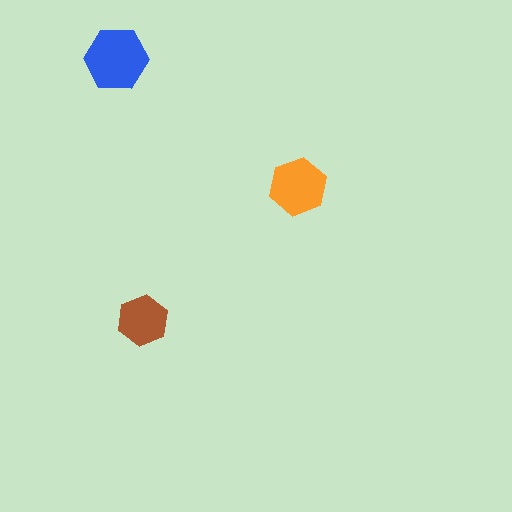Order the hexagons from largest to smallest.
the blue one, the orange one, the brown one.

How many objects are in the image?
There are 3 objects in the image.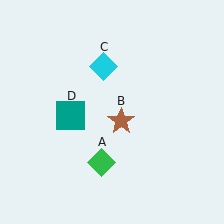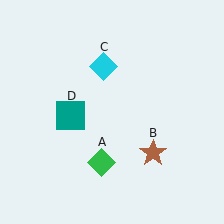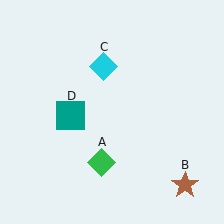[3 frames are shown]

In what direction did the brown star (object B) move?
The brown star (object B) moved down and to the right.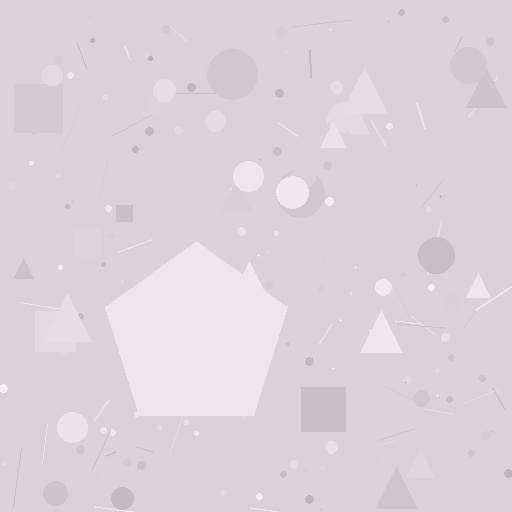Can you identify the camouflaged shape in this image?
The camouflaged shape is a pentagon.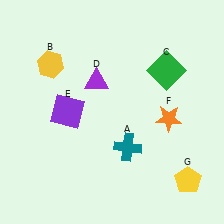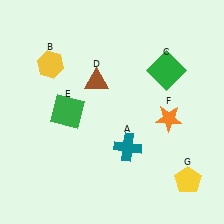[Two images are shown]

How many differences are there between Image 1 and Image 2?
There are 2 differences between the two images.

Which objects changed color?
D changed from purple to brown. E changed from purple to green.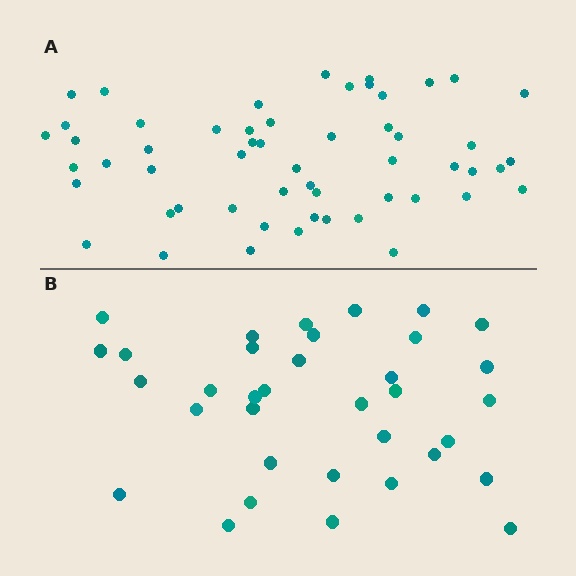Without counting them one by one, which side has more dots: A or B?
Region A (the top region) has more dots.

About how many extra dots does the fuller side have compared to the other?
Region A has approximately 20 more dots than region B.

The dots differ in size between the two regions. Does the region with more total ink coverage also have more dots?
No. Region B has more total ink coverage because its dots are larger, but region A actually contains more individual dots. Total area can be misleading — the number of items is what matters here.